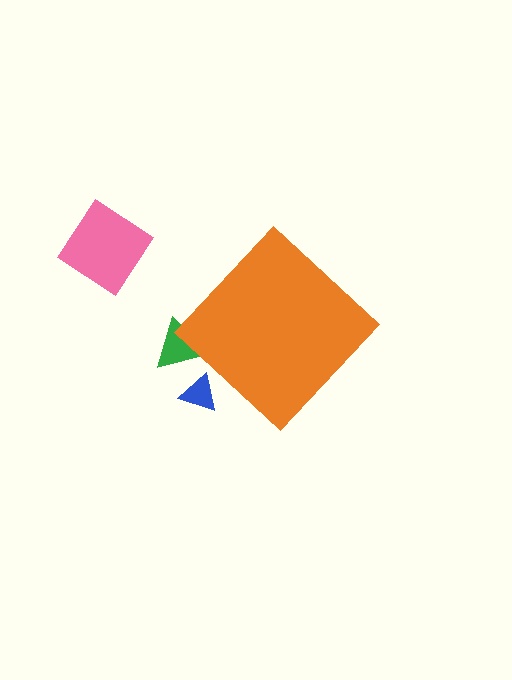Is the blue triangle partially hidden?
Yes, the blue triangle is partially hidden behind the orange diamond.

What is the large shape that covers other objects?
An orange diamond.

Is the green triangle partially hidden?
Yes, the green triangle is partially hidden behind the orange diamond.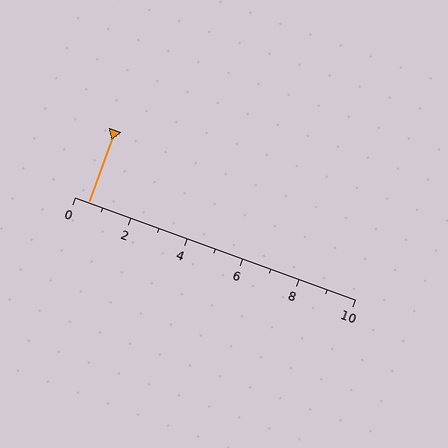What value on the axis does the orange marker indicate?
The marker indicates approximately 0.5.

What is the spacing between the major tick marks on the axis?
The major ticks are spaced 2 apart.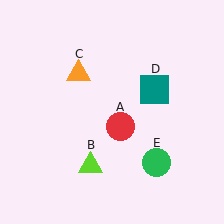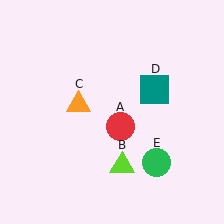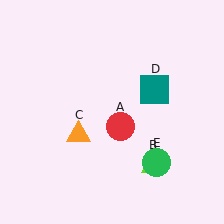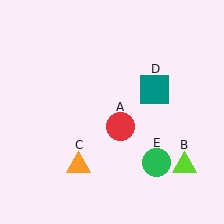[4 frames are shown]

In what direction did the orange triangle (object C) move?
The orange triangle (object C) moved down.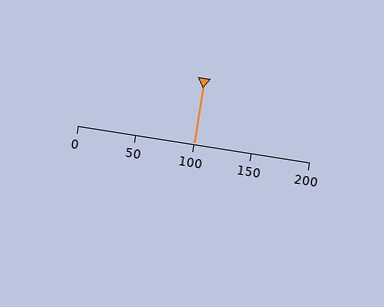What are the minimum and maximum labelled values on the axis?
The axis runs from 0 to 200.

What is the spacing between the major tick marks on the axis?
The major ticks are spaced 50 apart.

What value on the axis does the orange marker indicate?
The marker indicates approximately 100.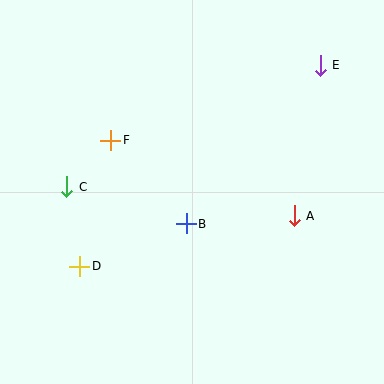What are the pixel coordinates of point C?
Point C is at (67, 187).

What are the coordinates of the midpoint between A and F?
The midpoint between A and F is at (203, 178).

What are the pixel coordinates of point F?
Point F is at (111, 140).